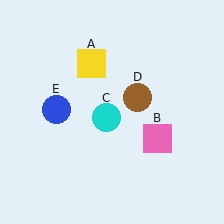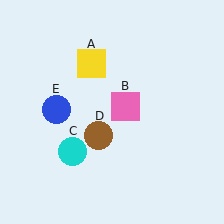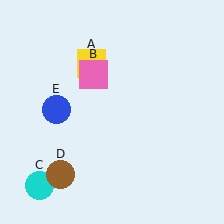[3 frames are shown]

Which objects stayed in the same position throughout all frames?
Yellow square (object A) and blue circle (object E) remained stationary.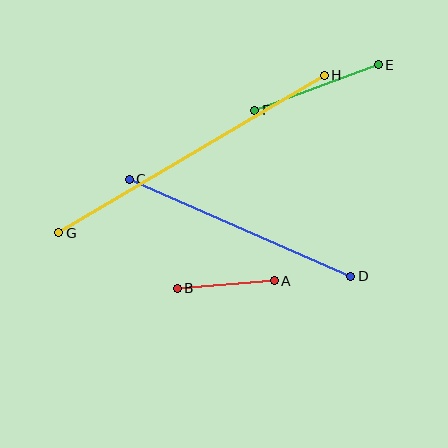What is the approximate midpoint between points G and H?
The midpoint is at approximately (192, 154) pixels.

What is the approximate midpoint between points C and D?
The midpoint is at approximately (240, 228) pixels.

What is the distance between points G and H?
The distance is approximately 308 pixels.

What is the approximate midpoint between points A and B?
The midpoint is at approximately (226, 284) pixels.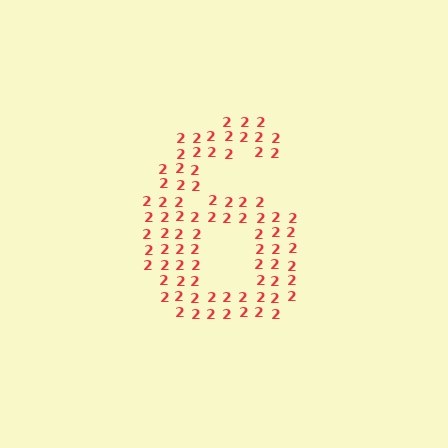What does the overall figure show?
The overall figure shows the digit 6.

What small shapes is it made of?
It is made of small digit 2's.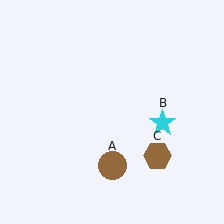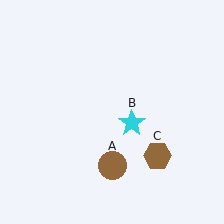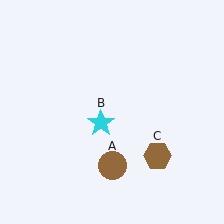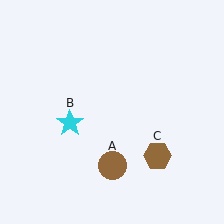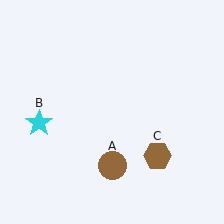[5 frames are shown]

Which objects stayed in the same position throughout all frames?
Brown circle (object A) and brown hexagon (object C) remained stationary.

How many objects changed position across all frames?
1 object changed position: cyan star (object B).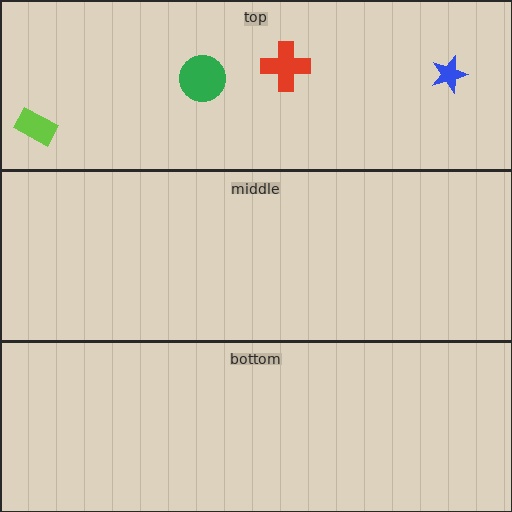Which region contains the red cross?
The top region.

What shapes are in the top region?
The green circle, the blue star, the red cross, the lime rectangle.